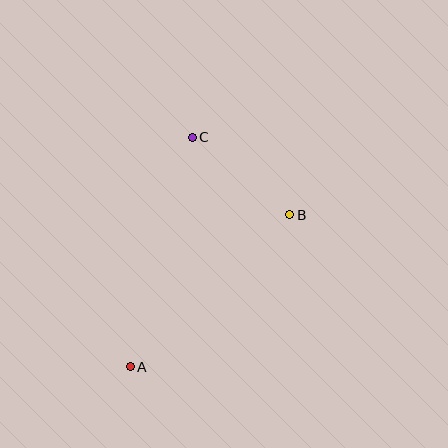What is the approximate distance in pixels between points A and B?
The distance between A and B is approximately 220 pixels.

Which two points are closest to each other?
Points B and C are closest to each other.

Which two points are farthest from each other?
Points A and C are farthest from each other.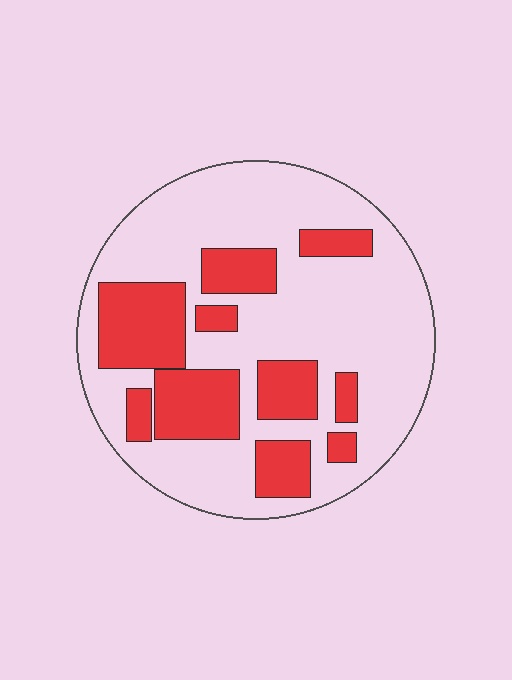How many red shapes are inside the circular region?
10.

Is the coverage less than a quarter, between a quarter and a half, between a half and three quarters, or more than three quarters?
Between a quarter and a half.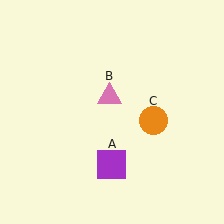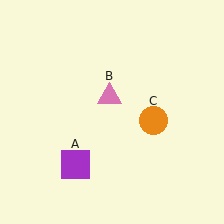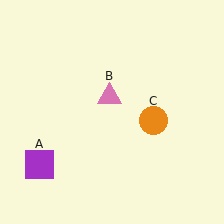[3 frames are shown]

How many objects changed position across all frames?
1 object changed position: purple square (object A).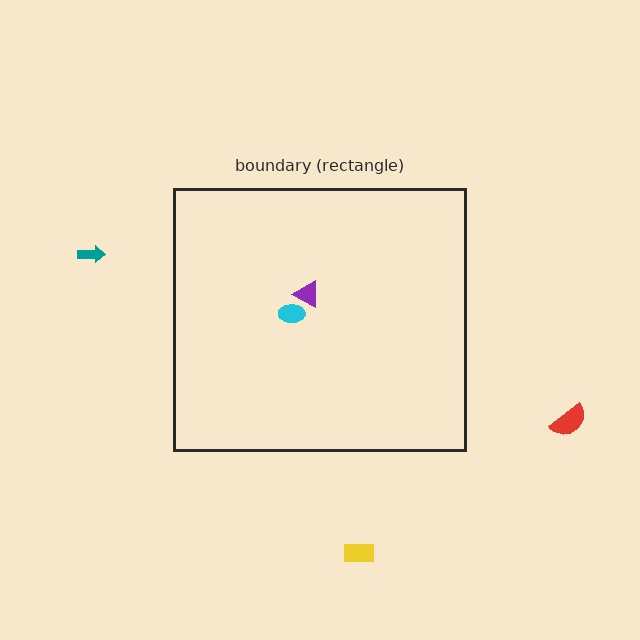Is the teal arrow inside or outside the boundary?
Outside.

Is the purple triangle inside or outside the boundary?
Inside.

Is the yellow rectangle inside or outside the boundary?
Outside.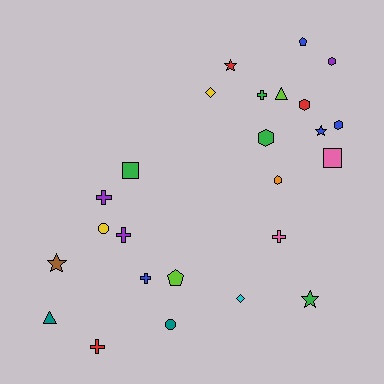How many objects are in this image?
There are 25 objects.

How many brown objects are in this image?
There is 1 brown object.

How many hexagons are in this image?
There are 5 hexagons.